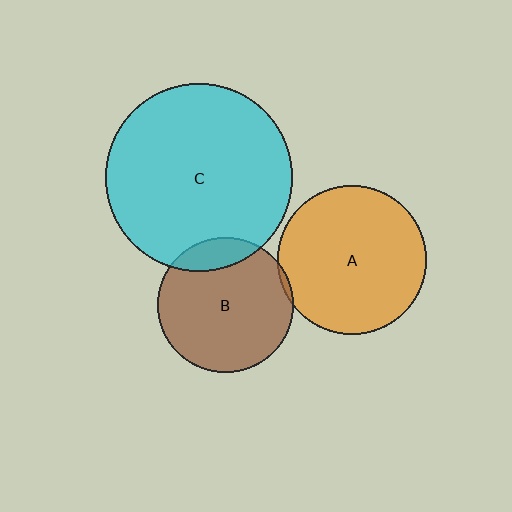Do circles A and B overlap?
Yes.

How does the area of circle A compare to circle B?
Approximately 1.2 times.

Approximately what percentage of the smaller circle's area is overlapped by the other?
Approximately 5%.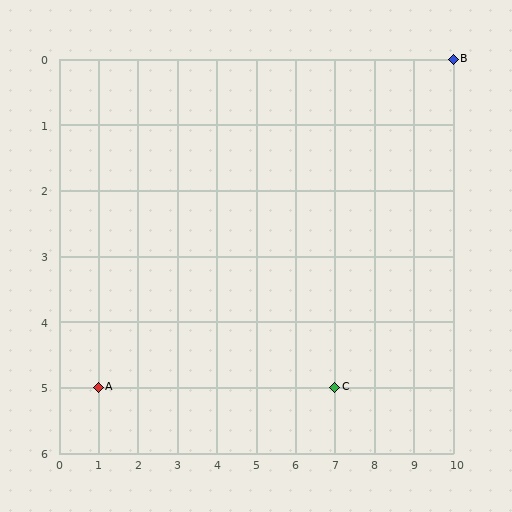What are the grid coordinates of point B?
Point B is at grid coordinates (10, 0).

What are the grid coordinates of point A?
Point A is at grid coordinates (1, 5).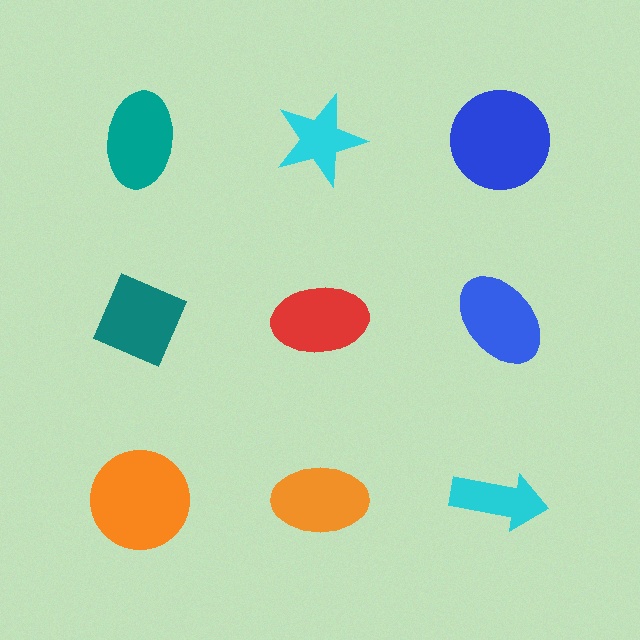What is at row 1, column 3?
A blue circle.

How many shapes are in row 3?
3 shapes.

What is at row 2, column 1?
A teal diamond.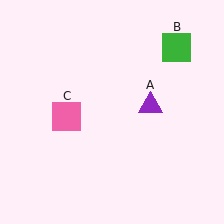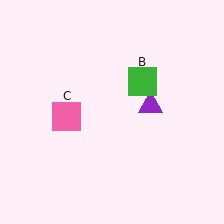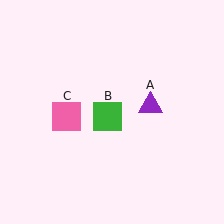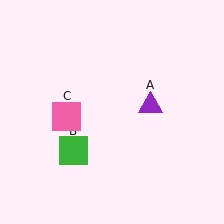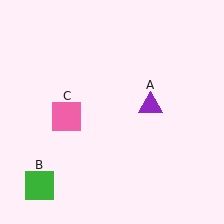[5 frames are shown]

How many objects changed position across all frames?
1 object changed position: green square (object B).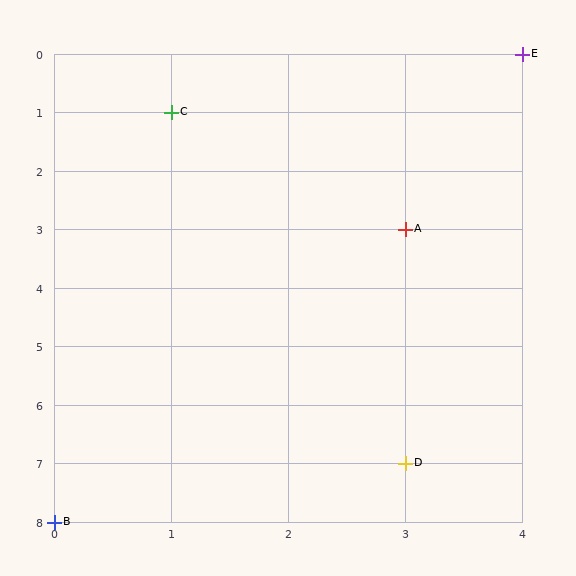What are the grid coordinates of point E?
Point E is at grid coordinates (4, 0).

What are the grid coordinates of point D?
Point D is at grid coordinates (3, 7).